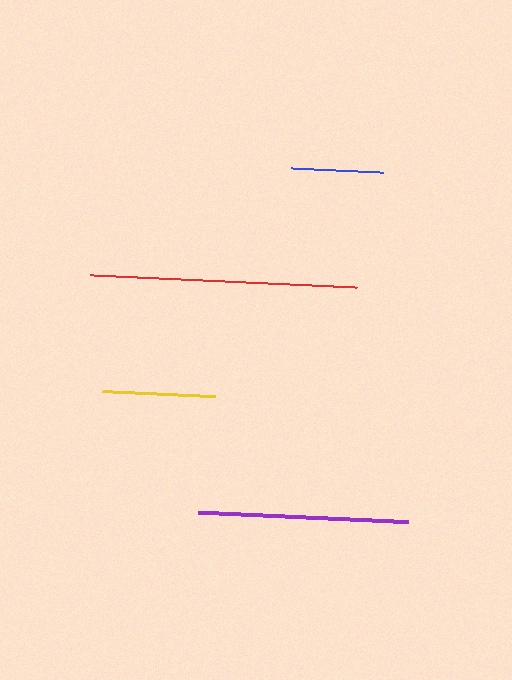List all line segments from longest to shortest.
From longest to shortest: red, purple, yellow, blue.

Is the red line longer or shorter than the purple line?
The red line is longer than the purple line.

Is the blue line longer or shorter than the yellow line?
The yellow line is longer than the blue line.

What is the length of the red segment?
The red segment is approximately 266 pixels long.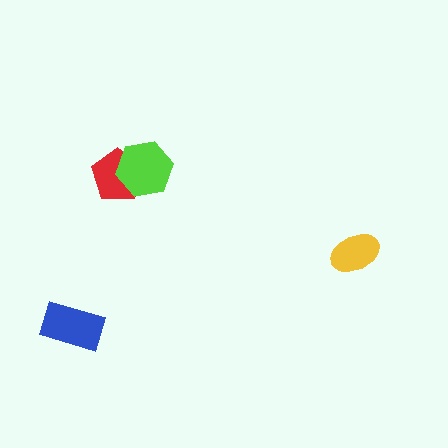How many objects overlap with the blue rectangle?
0 objects overlap with the blue rectangle.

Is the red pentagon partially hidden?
Yes, it is partially covered by another shape.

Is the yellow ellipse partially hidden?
No, no other shape covers it.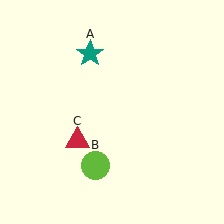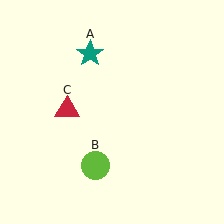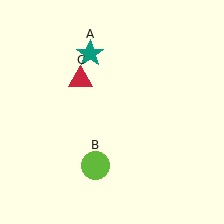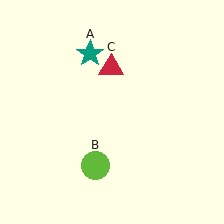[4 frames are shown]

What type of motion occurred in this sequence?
The red triangle (object C) rotated clockwise around the center of the scene.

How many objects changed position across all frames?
1 object changed position: red triangle (object C).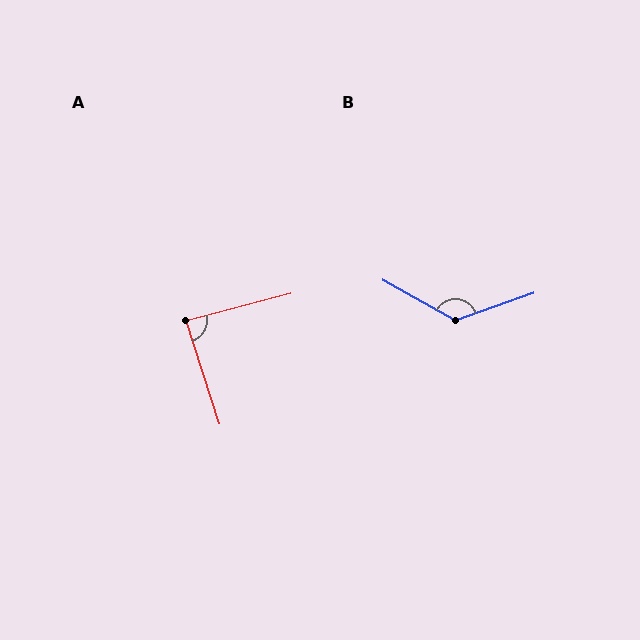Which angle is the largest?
B, at approximately 132 degrees.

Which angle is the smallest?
A, at approximately 87 degrees.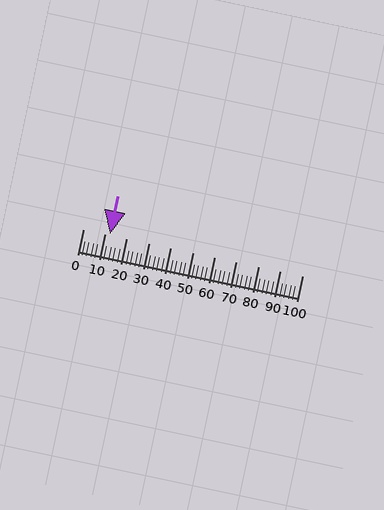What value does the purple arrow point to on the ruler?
The purple arrow points to approximately 12.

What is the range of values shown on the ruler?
The ruler shows values from 0 to 100.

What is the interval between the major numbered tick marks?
The major tick marks are spaced 10 units apart.